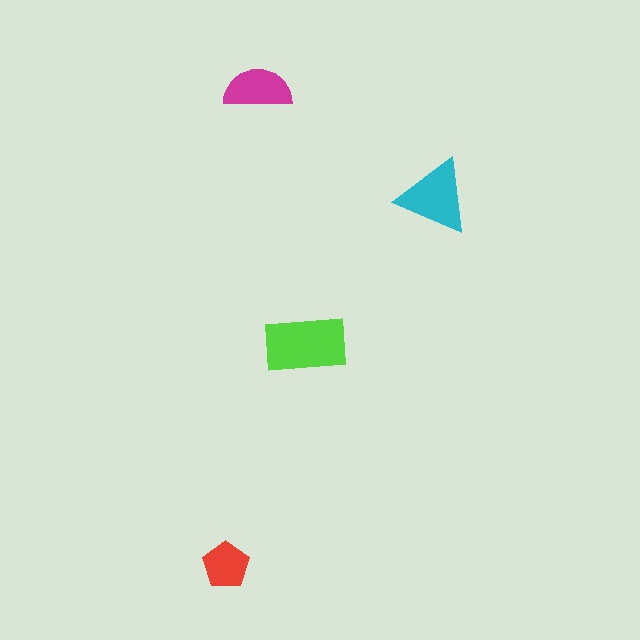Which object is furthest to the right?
The cyan triangle is rightmost.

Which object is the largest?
The lime rectangle.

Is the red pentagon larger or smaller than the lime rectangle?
Smaller.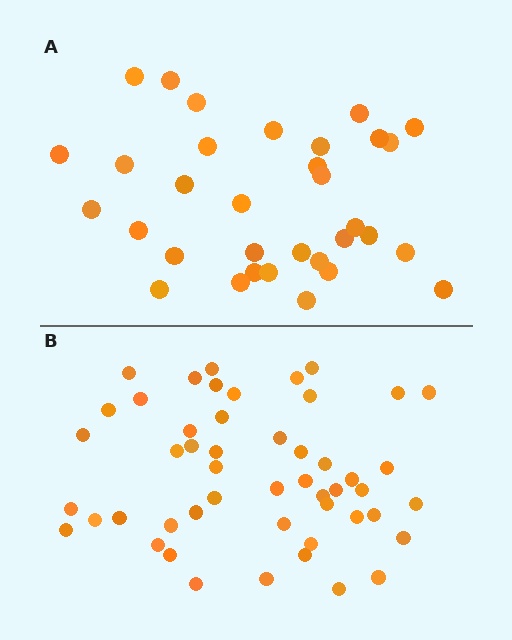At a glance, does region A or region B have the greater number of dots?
Region B (the bottom region) has more dots.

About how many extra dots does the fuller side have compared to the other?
Region B has approximately 15 more dots than region A.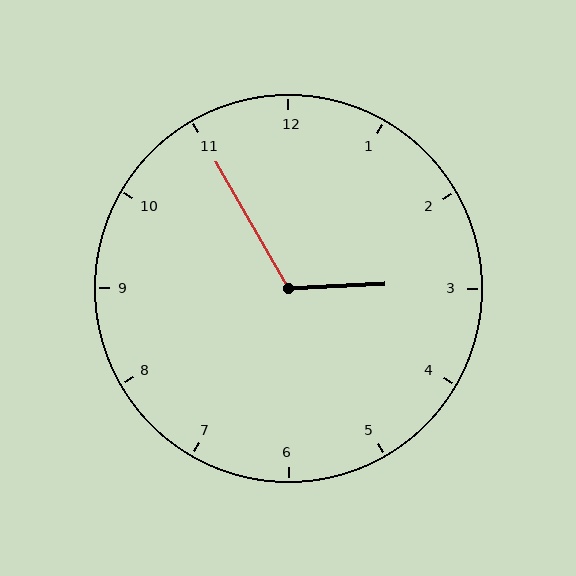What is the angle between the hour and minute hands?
Approximately 118 degrees.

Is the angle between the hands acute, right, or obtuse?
It is obtuse.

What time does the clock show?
2:55.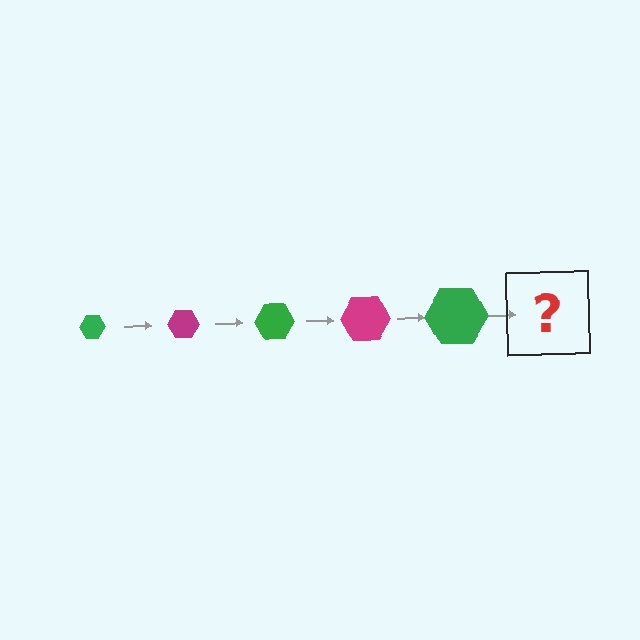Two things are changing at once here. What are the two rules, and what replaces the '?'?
The two rules are that the hexagon grows larger each step and the color cycles through green and magenta. The '?' should be a magenta hexagon, larger than the previous one.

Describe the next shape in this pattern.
It should be a magenta hexagon, larger than the previous one.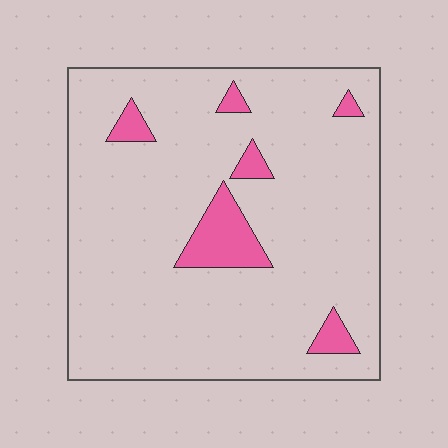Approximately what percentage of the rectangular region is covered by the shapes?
Approximately 10%.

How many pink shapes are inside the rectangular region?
6.